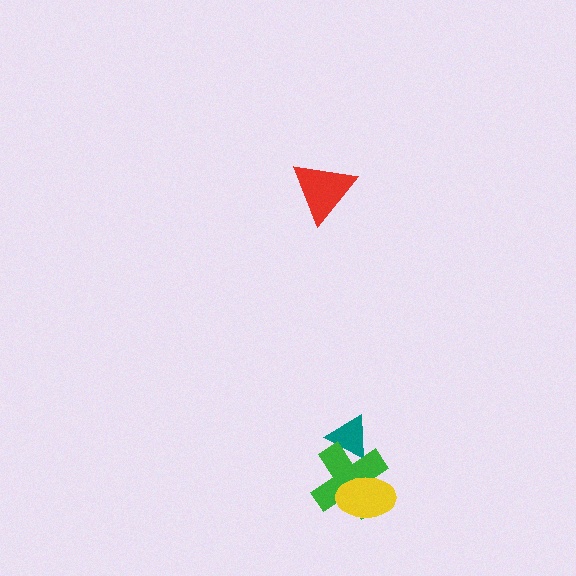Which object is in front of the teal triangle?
The green cross is in front of the teal triangle.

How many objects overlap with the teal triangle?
1 object overlaps with the teal triangle.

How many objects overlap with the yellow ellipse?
1 object overlaps with the yellow ellipse.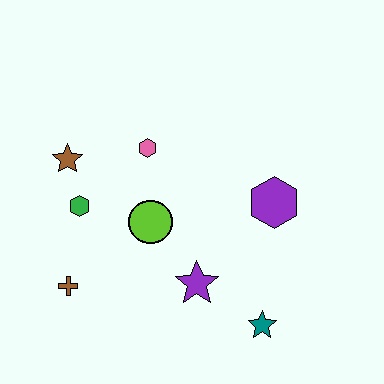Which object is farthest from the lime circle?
The teal star is farthest from the lime circle.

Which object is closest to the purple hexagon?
The purple star is closest to the purple hexagon.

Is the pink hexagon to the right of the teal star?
No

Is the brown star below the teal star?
No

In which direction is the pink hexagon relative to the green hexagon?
The pink hexagon is to the right of the green hexagon.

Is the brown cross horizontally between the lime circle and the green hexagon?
No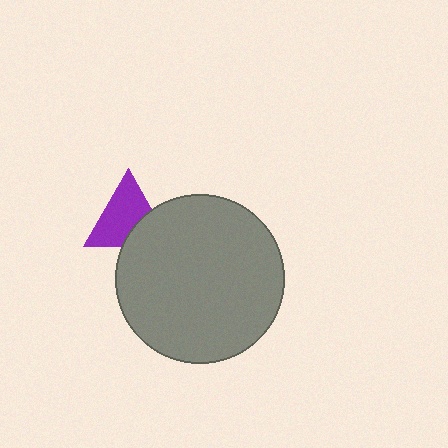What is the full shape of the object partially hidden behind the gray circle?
The partially hidden object is a purple triangle.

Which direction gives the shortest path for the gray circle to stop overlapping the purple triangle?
Moving toward the lower-right gives the shortest separation.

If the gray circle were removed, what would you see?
You would see the complete purple triangle.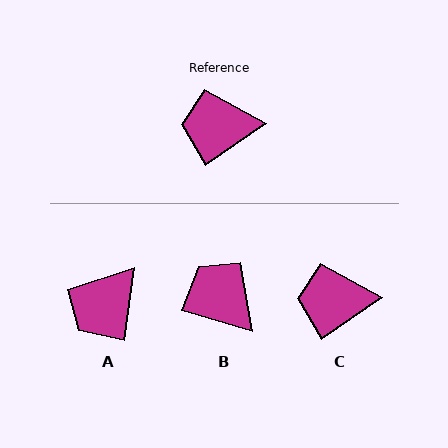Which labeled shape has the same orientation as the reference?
C.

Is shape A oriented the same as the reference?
No, it is off by about 47 degrees.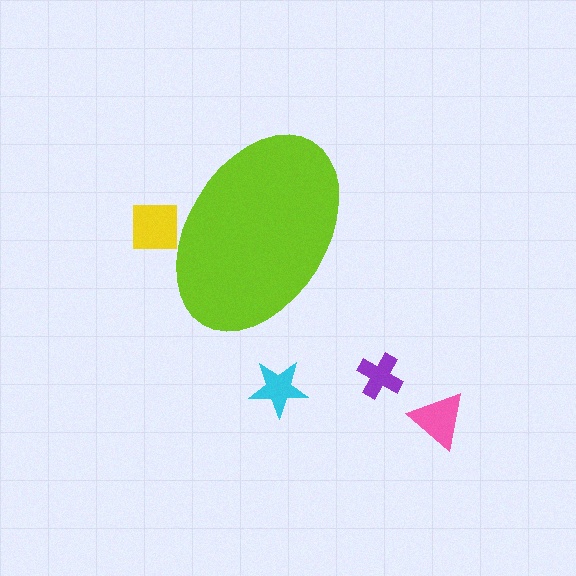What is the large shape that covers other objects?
A lime ellipse.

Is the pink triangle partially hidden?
No, the pink triangle is fully visible.